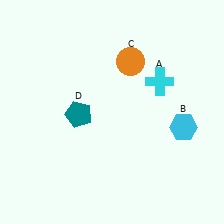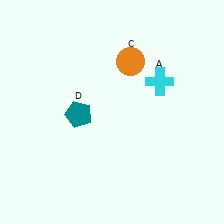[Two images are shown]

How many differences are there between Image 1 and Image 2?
There is 1 difference between the two images.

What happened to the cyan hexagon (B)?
The cyan hexagon (B) was removed in Image 2. It was in the bottom-right area of Image 1.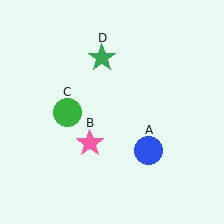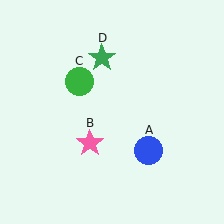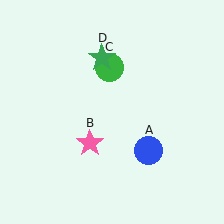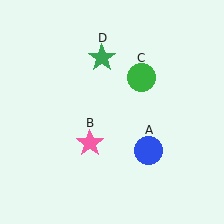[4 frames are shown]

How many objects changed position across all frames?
1 object changed position: green circle (object C).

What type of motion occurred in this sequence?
The green circle (object C) rotated clockwise around the center of the scene.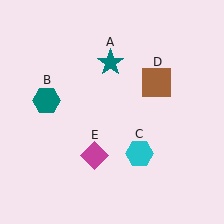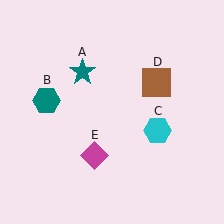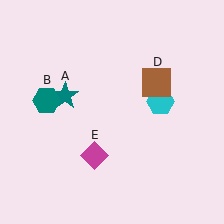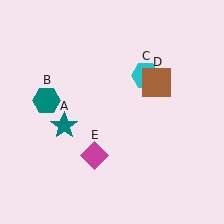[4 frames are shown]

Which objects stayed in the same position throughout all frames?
Teal hexagon (object B) and brown square (object D) and magenta diamond (object E) remained stationary.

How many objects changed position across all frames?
2 objects changed position: teal star (object A), cyan hexagon (object C).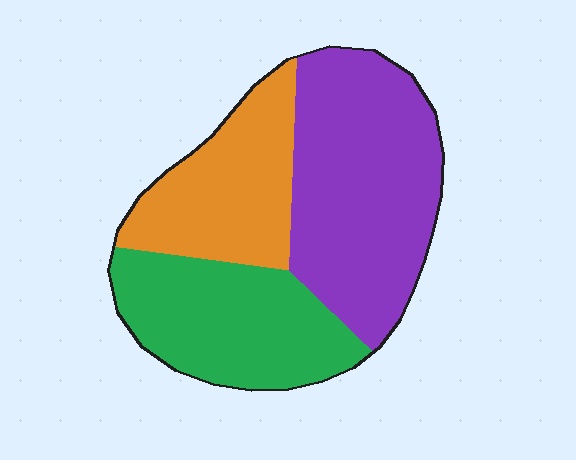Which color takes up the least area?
Orange, at roughly 25%.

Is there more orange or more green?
Green.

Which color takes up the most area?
Purple, at roughly 45%.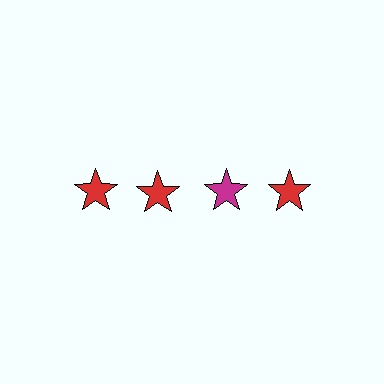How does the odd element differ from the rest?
It has a different color: magenta instead of red.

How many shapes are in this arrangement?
There are 4 shapes arranged in a grid pattern.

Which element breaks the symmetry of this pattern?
The magenta star in the top row, center column breaks the symmetry. All other shapes are red stars.